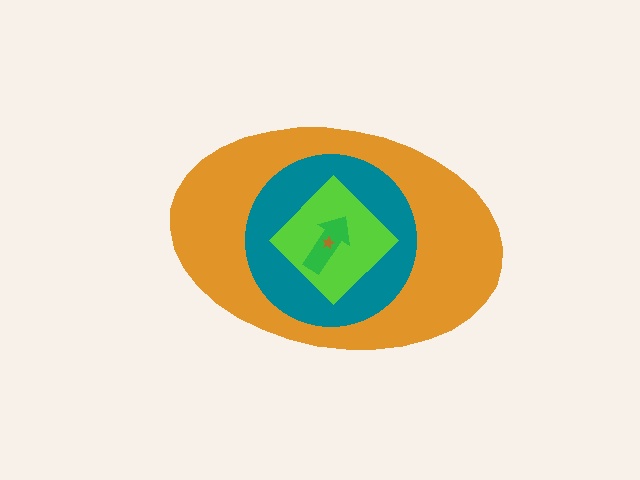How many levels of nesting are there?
5.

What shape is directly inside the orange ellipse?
The teal circle.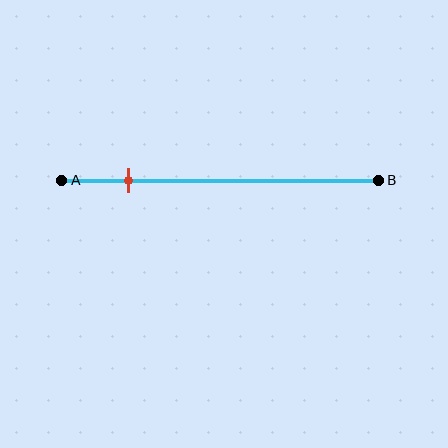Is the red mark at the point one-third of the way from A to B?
No, the mark is at about 20% from A, not at the 33% one-third point.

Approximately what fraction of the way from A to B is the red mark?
The red mark is approximately 20% of the way from A to B.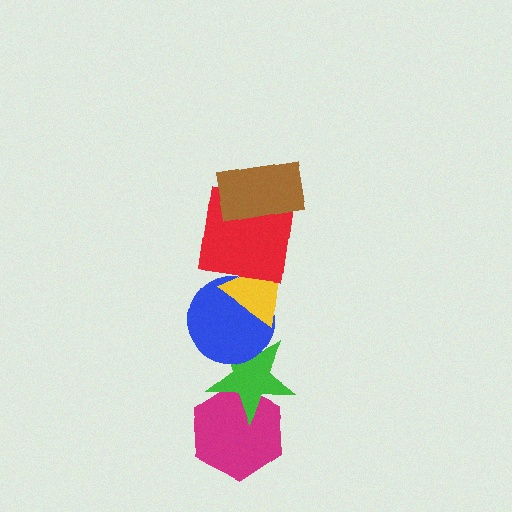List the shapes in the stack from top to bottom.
From top to bottom: the brown rectangle, the red square, the yellow triangle, the blue circle, the green star, the magenta hexagon.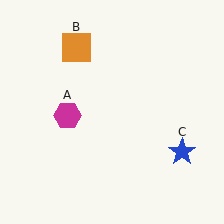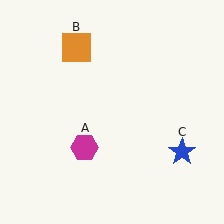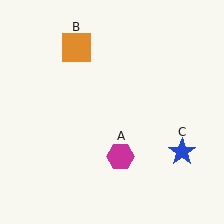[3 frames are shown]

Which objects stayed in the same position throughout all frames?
Orange square (object B) and blue star (object C) remained stationary.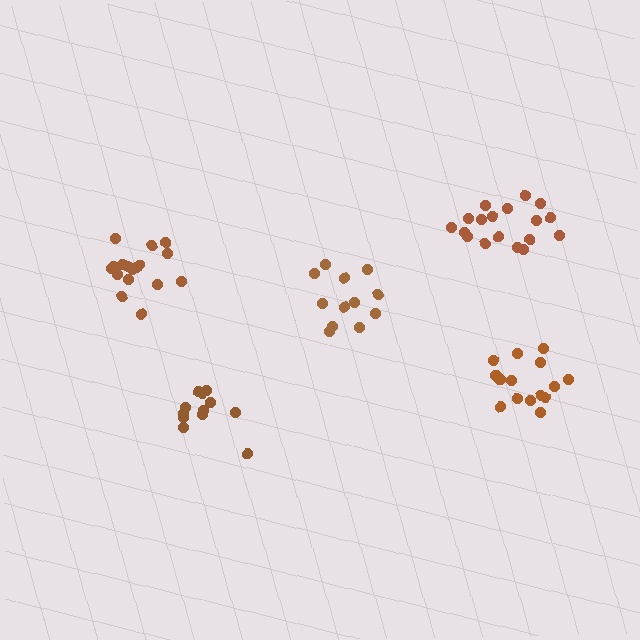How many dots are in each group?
Group 1: 12 dots, Group 2: 16 dots, Group 3: 12 dots, Group 4: 18 dots, Group 5: 18 dots (76 total).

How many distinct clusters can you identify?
There are 5 distinct clusters.